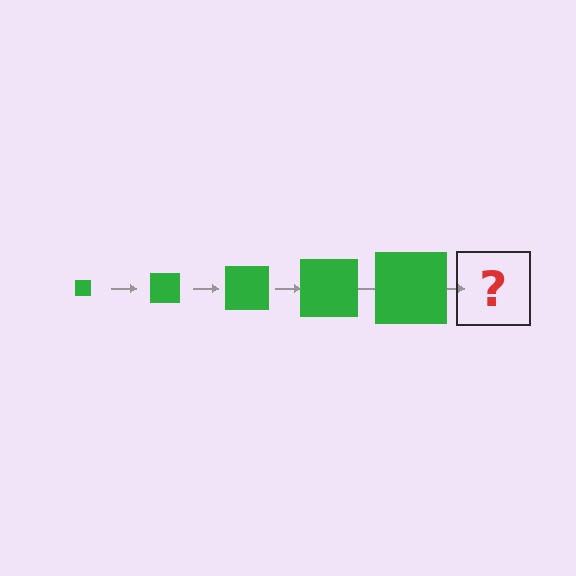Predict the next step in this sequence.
The next step is a green square, larger than the previous one.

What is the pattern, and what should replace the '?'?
The pattern is that the square gets progressively larger each step. The '?' should be a green square, larger than the previous one.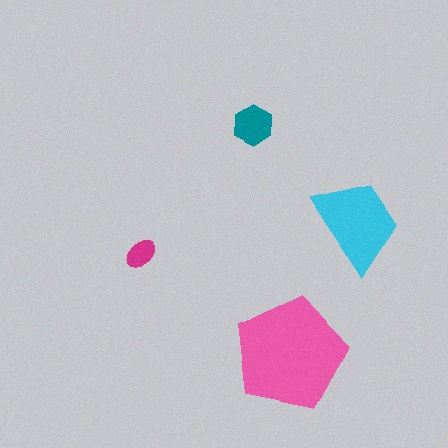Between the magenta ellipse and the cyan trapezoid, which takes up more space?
The cyan trapezoid.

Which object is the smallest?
The magenta ellipse.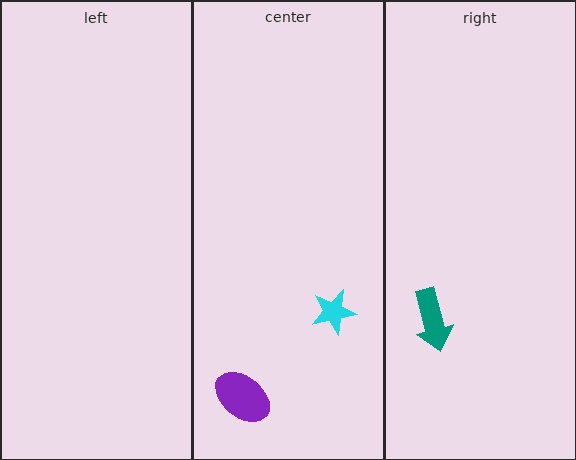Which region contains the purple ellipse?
The center region.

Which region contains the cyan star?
The center region.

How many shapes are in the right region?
1.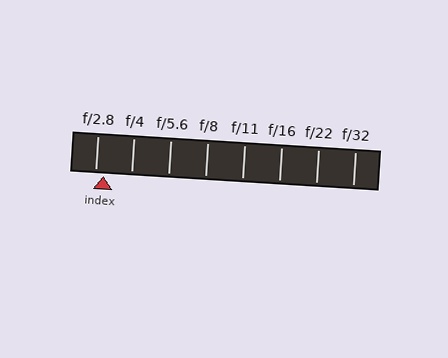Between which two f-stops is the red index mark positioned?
The index mark is between f/2.8 and f/4.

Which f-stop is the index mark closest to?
The index mark is closest to f/2.8.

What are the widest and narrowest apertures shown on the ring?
The widest aperture shown is f/2.8 and the narrowest is f/32.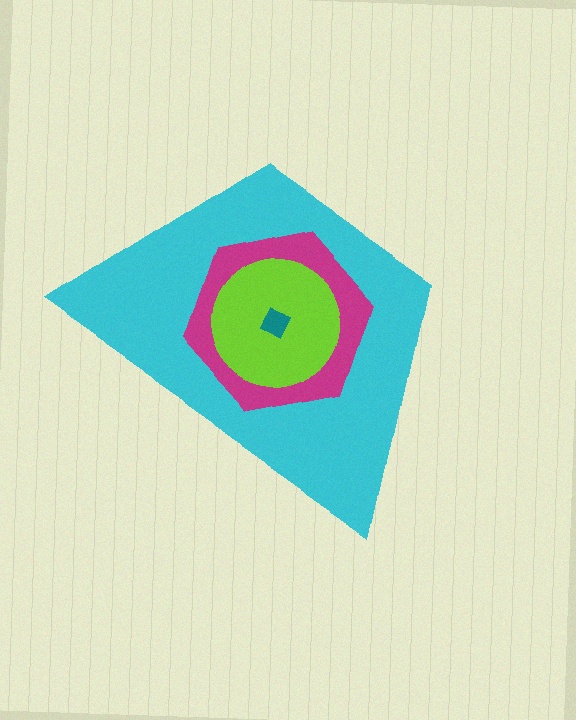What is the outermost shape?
The cyan trapezoid.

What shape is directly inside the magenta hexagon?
The lime circle.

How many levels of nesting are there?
4.